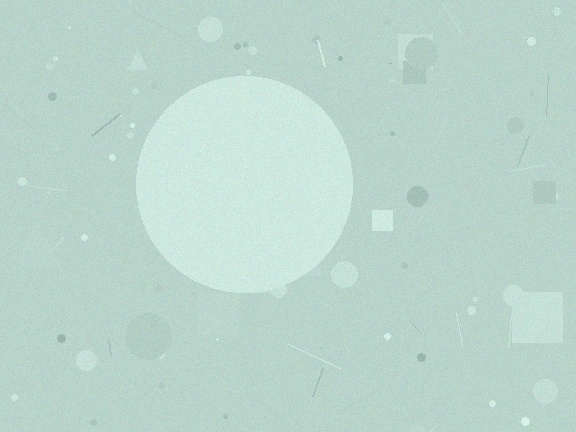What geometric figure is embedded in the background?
A circle is embedded in the background.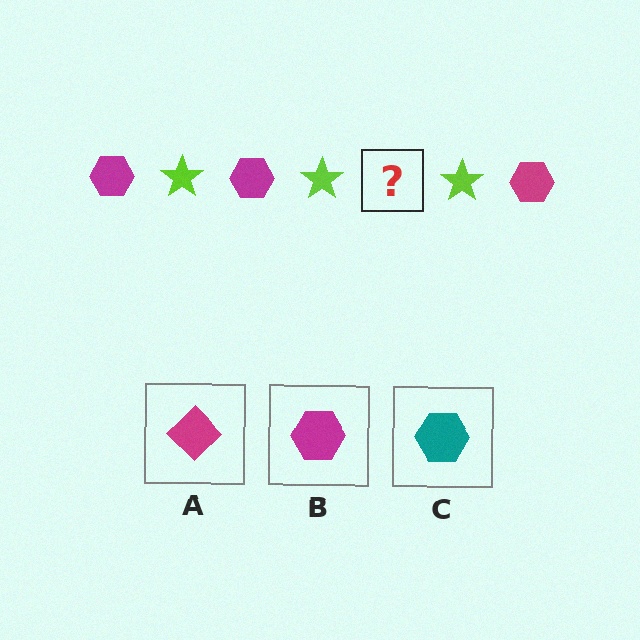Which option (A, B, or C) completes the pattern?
B.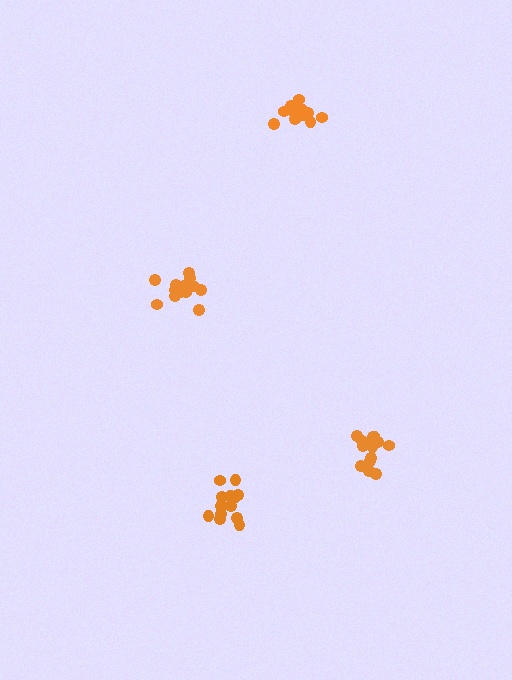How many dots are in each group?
Group 1: 13 dots, Group 2: 14 dots, Group 3: 13 dots, Group 4: 16 dots (56 total).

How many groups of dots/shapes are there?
There are 4 groups.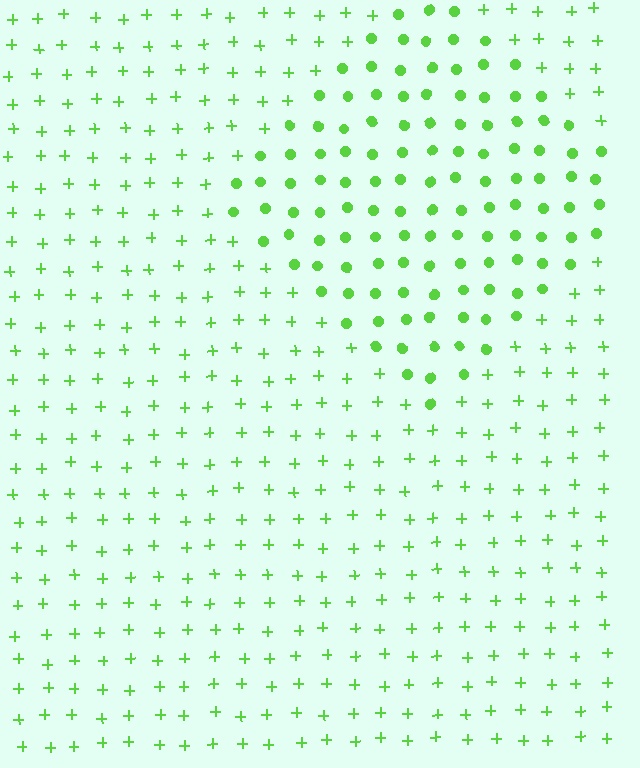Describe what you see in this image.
The image is filled with small lime elements arranged in a uniform grid. A diamond-shaped region contains circles, while the surrounding area contains plus signs. The boundary is defined purely by the change in element shape.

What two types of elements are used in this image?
The image uses circles inside the diamond region and plus signs outside it.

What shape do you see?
I see a diamond.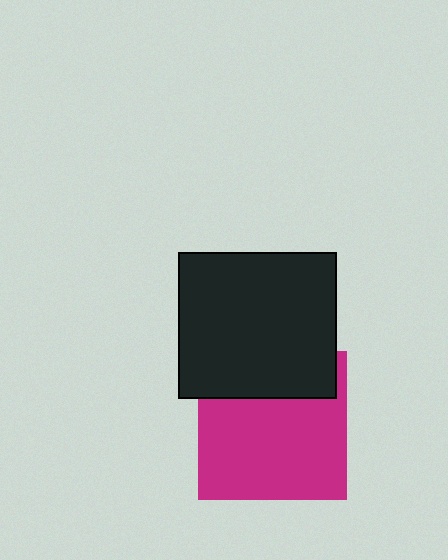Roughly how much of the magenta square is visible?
Most of it is visible (roughly 70%).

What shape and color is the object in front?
The object in front is a black rectangle.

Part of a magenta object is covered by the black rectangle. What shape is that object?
It is a square.